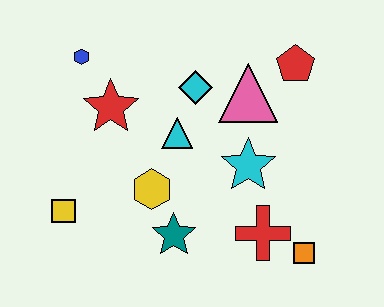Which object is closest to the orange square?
The red cross is closest to the orange square.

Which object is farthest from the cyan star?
The blue hexagon is farthest from the cyan star.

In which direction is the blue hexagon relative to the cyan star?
The blue hexagon is to the left of the cyan star.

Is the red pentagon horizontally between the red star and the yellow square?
No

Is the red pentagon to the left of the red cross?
No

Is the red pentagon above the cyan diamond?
Yes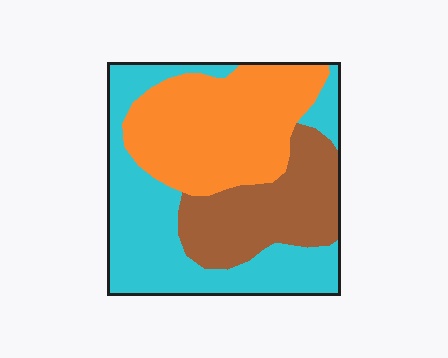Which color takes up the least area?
Brown, at roughly 25%.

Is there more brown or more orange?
Orange.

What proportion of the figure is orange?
Orange covers roughly 35% of the figure.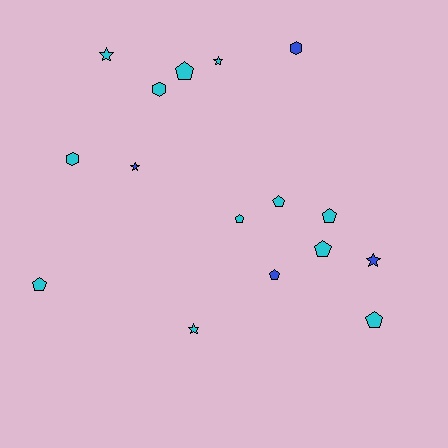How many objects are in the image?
There are 16 objects.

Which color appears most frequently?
Cyan, with 12 objects.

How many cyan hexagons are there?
There are 2 cyan hexagons.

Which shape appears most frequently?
Pentagon, with 8 objects.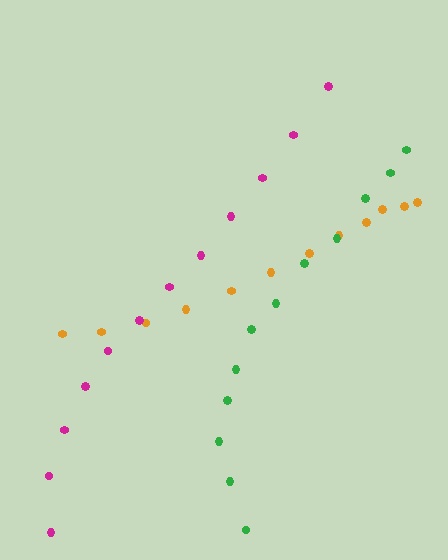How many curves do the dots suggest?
There are 3 distinct paths.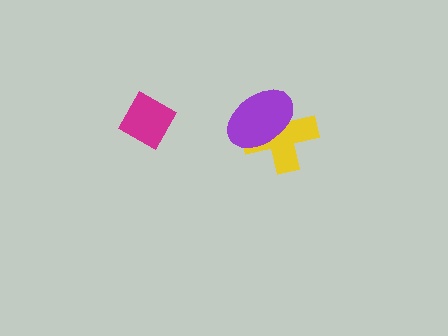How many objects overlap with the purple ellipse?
1 object overlaps with the purple ellipse.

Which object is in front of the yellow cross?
The purple ellipse is in front of the yellow cross.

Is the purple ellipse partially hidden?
No, no other shape covers it.